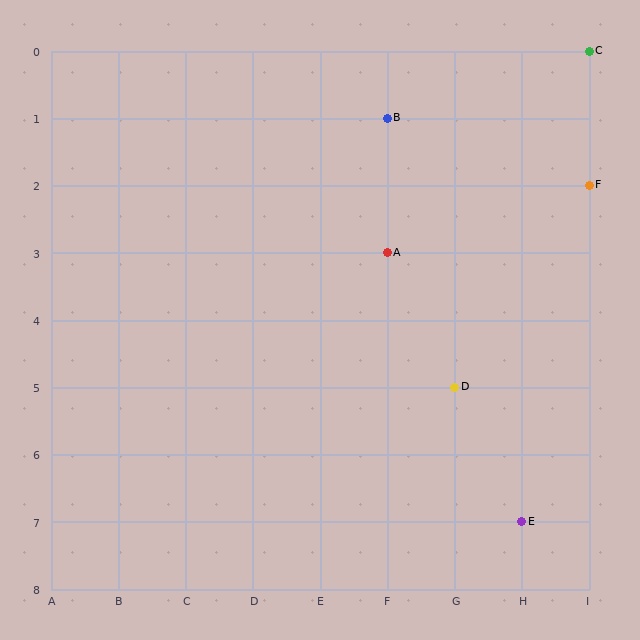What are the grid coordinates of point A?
Point A is at grid coordinates (F, 3).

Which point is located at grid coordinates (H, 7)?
Point E is at (H, 7).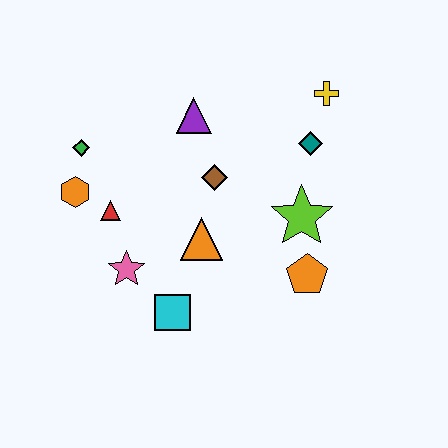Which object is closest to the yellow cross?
The teal diamond is closest to the yellow cross.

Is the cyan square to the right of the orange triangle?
No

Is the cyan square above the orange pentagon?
No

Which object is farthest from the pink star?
The yellow cross is farthest from the pink star.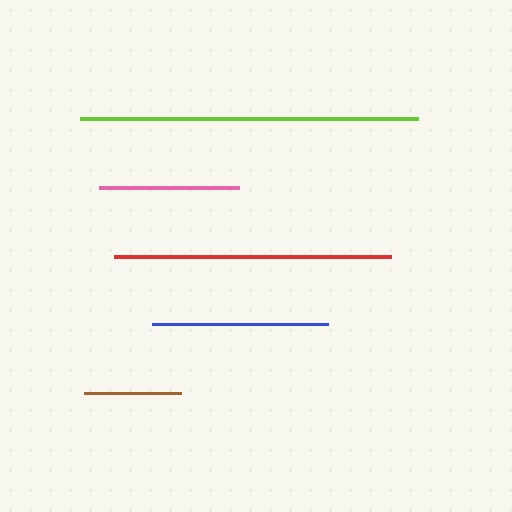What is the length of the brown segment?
The brown segment is approximately 97 pixels long.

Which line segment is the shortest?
The brown line is the shortest at approximately 97 pixels.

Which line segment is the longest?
The lime line is the longest at approximately 339 pixels.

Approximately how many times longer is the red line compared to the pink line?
The red line is approximately 2.0 times the length of the pink line.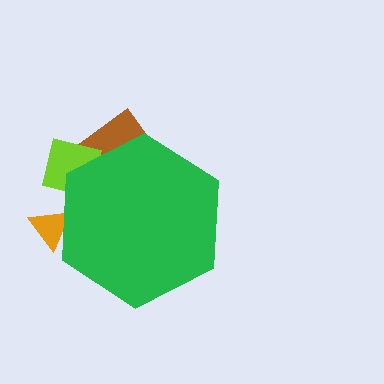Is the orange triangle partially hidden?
Yes, the orange triangle is partially hidden behind the green hexagon.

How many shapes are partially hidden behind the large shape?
3 shapes are partially hidden.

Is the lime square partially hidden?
Yes, the lime square is partially hidden behind the green hexagon.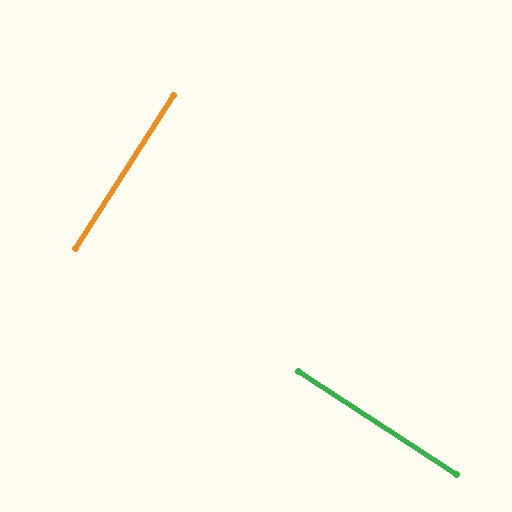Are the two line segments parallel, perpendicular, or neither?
Perpendicular — they meet at approximately 89°.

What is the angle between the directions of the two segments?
Approximately 89 degrees.